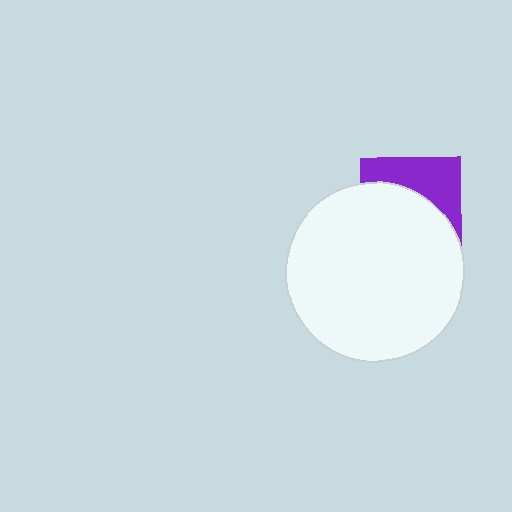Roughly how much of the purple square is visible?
A small part of it is visible (roughly 38%).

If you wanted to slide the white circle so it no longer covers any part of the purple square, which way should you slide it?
Slide it down — that is the most direct way to separate the two shapes.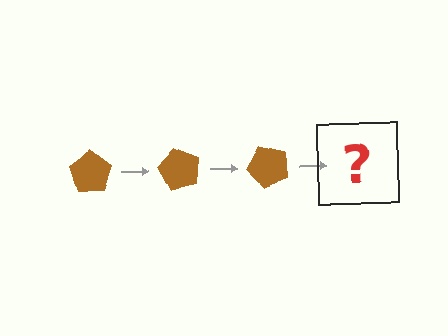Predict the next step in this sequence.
The next step is a brown pentagon rotated 180 degrees.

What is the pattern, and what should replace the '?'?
The pattern is that the pentagon rotates 60 degrees each step. The '?' should be a brown pentagon rotated 180 degrees.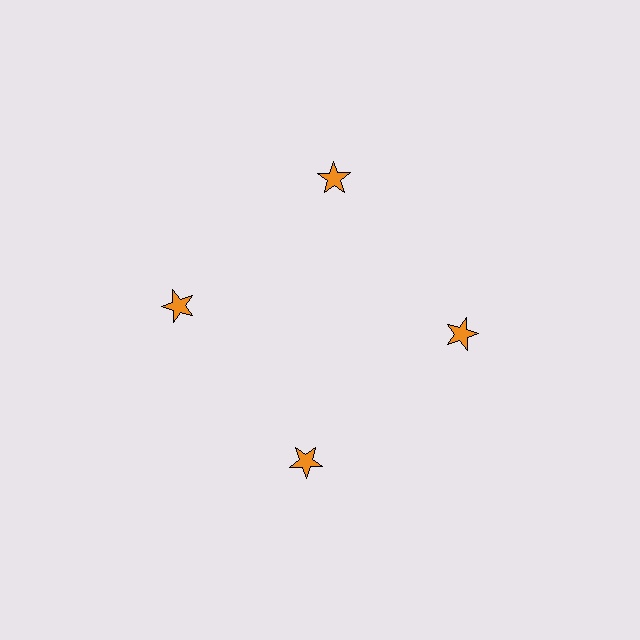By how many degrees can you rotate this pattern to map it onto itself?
The pattern maps onto itself every 90 degrees of rotation.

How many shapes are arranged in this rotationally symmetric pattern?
There are 4 shapes, arranged in 4 groups of 1.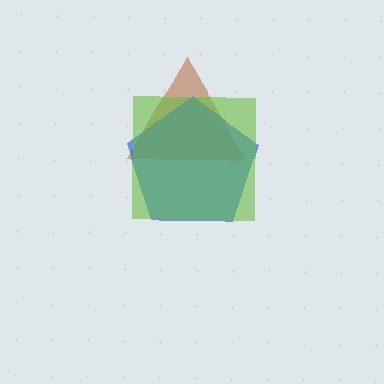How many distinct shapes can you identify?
There are 3 distinct shapes: a brown triangle, a blue pentagon, a lime square.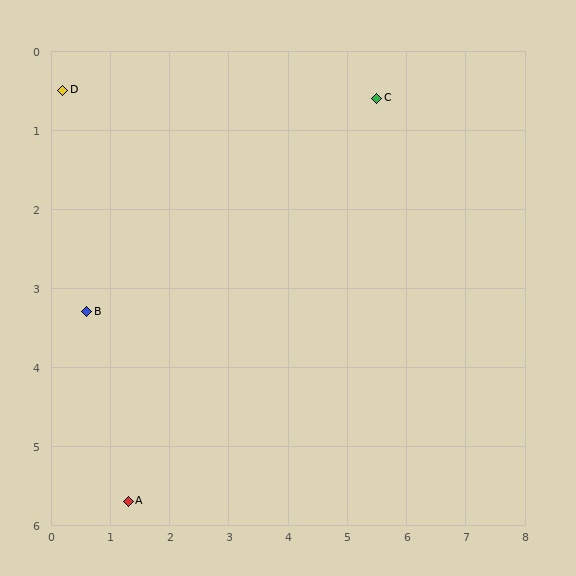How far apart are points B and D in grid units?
Points B and D are about 2.8 grid units apart.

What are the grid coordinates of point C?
Point C is at approximately (5.5, 0.6).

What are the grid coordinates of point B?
Point B is at approximately (0.6, 3.3).